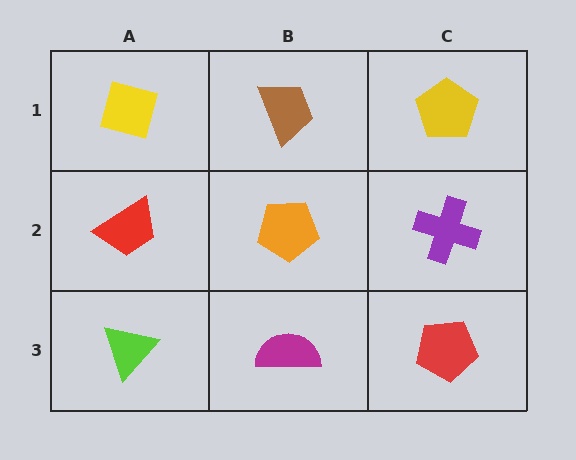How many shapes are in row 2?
3 shapes.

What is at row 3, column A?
A lime triangle.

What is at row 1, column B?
A brown trapezoid.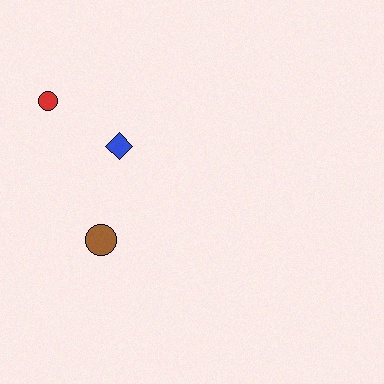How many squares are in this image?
There are no squares.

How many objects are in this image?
There are 3 objects.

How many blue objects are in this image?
There is 1 blue object.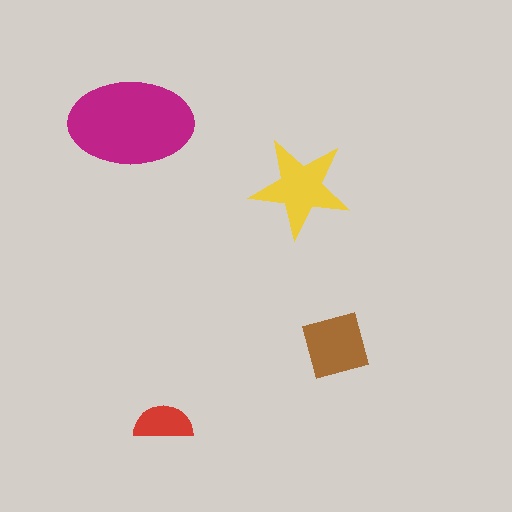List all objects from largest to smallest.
The magenta ellipse, the yellow star, the brown diamond, the red semicircle.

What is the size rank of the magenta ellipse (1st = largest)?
1st.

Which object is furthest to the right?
The brown diamond is rightmost.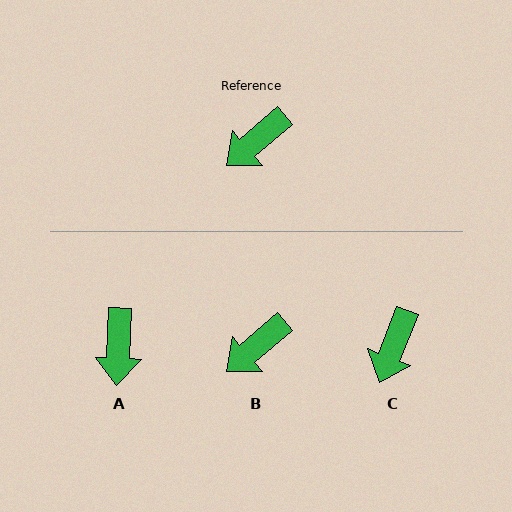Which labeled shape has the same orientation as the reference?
B.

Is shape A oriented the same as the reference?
No, it is off by about 47 degrees.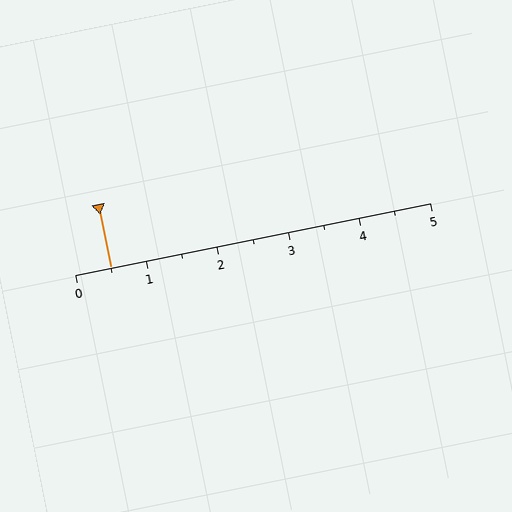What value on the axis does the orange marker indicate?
The marker indicates approximately 0.5.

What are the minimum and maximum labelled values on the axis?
The axis runs from 0 to 5.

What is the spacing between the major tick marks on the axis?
The major ticks are spaced 1 apart.